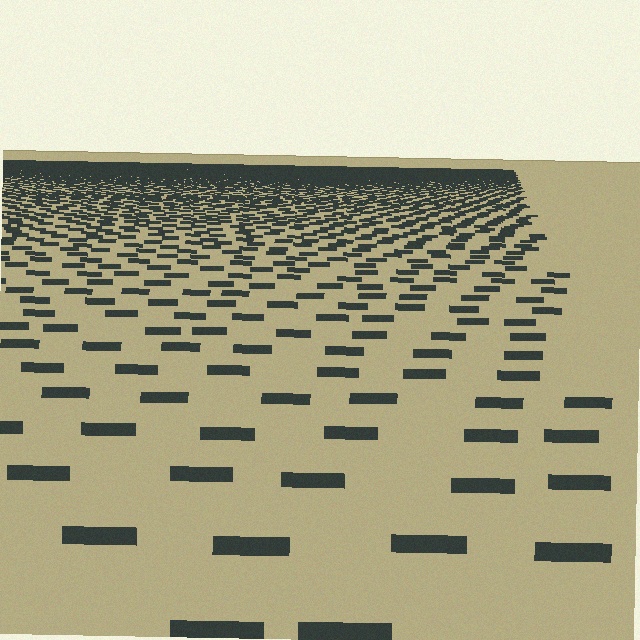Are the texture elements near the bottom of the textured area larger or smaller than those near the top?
Larger. Near the bottom, elements are closer to the viewer and appear at a bigger on-screen size.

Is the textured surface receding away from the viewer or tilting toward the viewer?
The surface is receding away from the viewer. Texture elements get smaller and denser toward the top.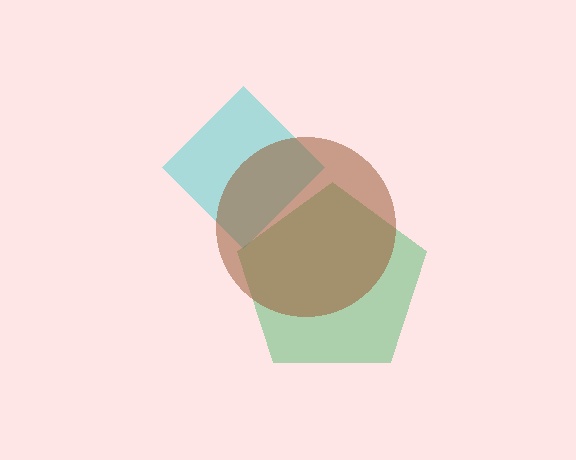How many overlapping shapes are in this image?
There are 3 overlapping shapes in the image.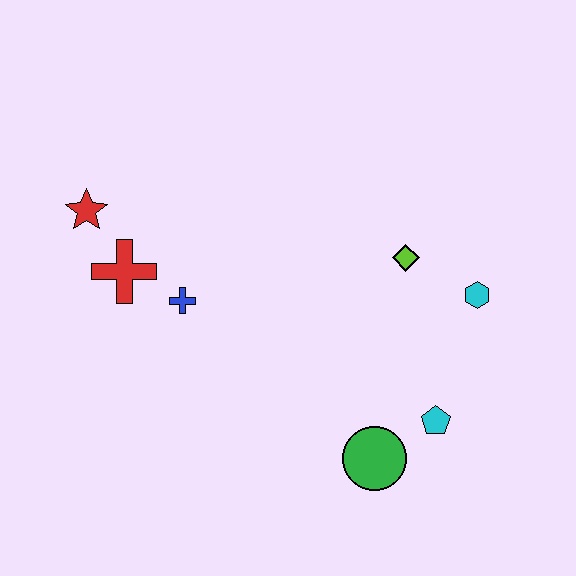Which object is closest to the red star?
The red cross is closest to the red star.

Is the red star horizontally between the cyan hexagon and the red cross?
No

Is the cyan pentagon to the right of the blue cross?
Yes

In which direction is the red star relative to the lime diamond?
The red star is to the left of the lime diamond.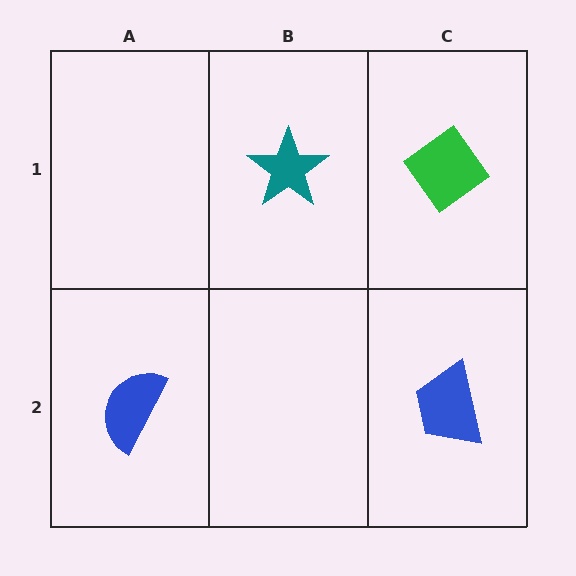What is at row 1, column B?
A teal star.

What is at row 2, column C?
A blue trapezoid.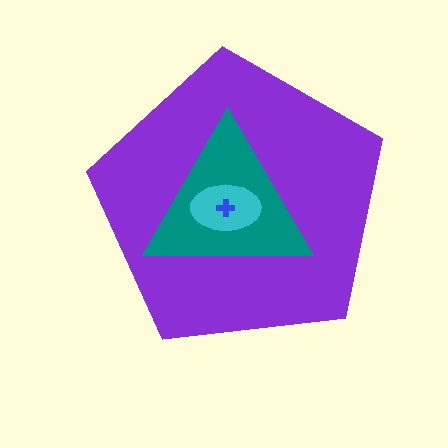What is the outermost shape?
The purple pentagon.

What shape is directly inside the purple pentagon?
The teal triangle.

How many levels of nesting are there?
4.